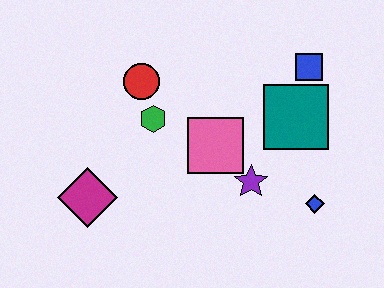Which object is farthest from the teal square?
The magenta diamond is farthest from the teal square.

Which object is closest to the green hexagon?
The red circle is closest to the green hexagon.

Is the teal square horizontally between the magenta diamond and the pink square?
No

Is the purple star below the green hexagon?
Yes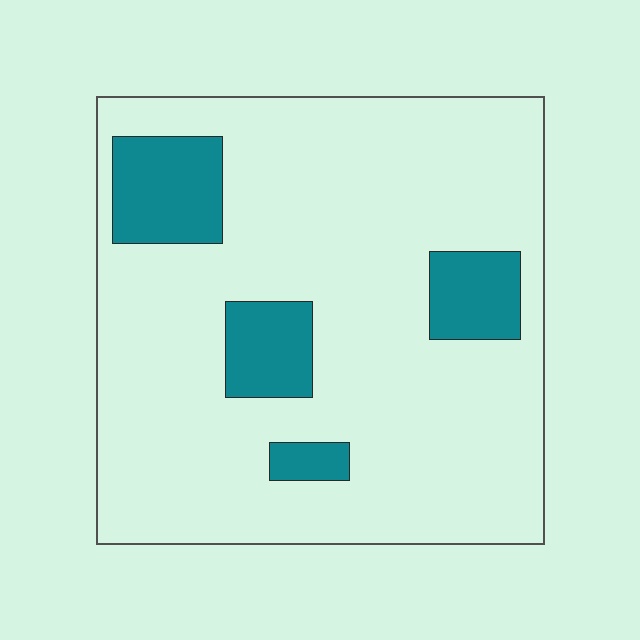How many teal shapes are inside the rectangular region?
4.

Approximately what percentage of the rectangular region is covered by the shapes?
Approximately 15%.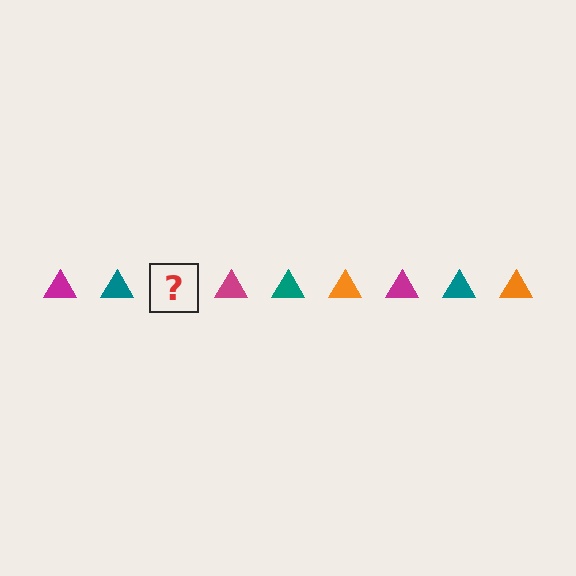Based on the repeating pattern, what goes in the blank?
The blank should be an orange triangle.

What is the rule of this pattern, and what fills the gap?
The rule is that the pattern cycles through magenta, teal, orange triangles. The gap should be filled with an orange triangle.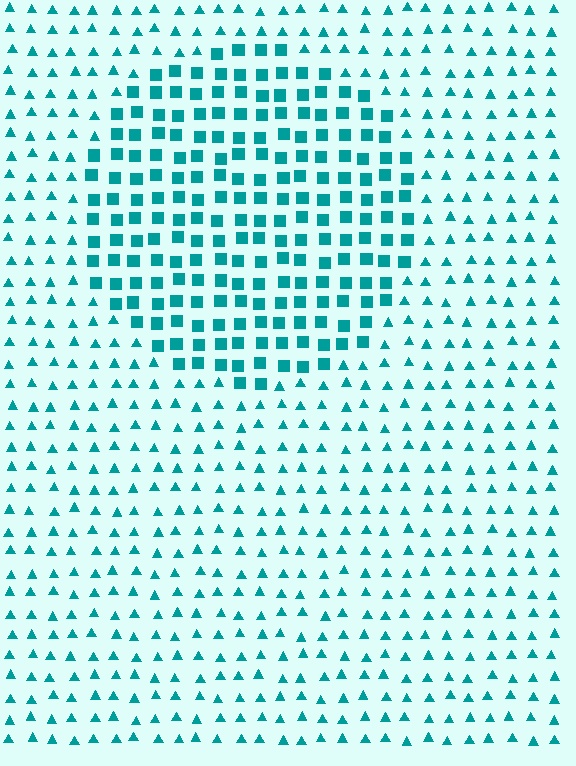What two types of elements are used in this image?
The image uses squares inside the circle region and triangles outside it.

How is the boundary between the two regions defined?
The boundary is defined by a change in element shape: squares inside vs. triangles outside. All elements share the same color and spacing.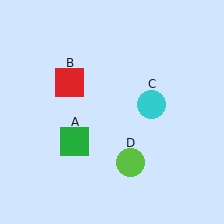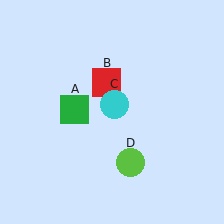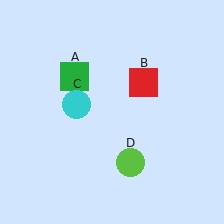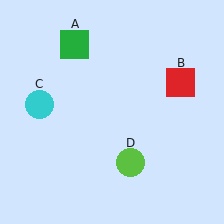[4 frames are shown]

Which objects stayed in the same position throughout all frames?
Lime circle (object D) remained stationary.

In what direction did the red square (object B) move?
The red square (object B) moved right.